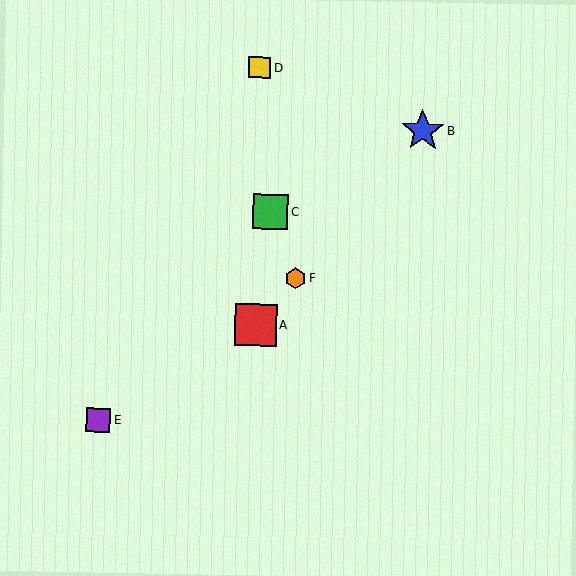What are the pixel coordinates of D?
Object D is at (260, 67).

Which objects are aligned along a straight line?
Objects A, B, F are aligned along a straight line.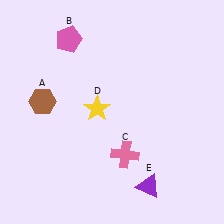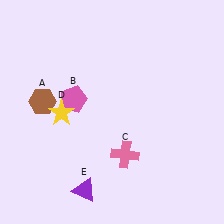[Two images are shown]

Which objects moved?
The objects that moved are: the pink pentagon (B), the yellow star (D), the purple triangle (E).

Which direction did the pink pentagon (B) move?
The pink pentagon (B) moved down.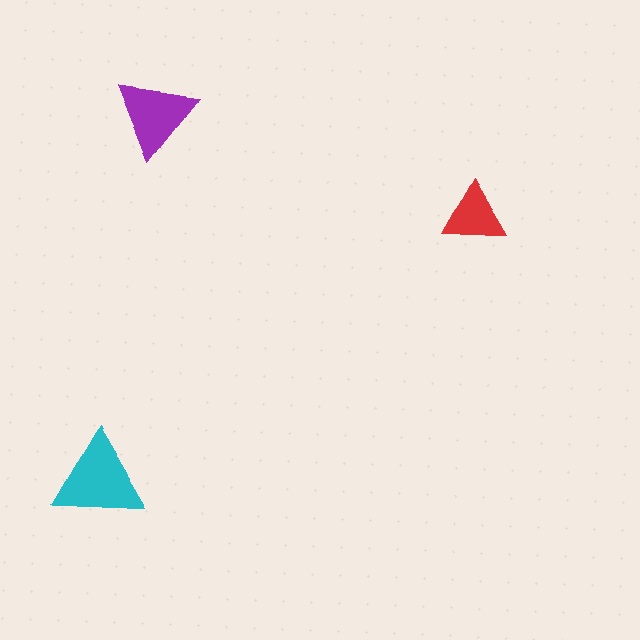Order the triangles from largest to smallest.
the cyan one, the purple one, the red one.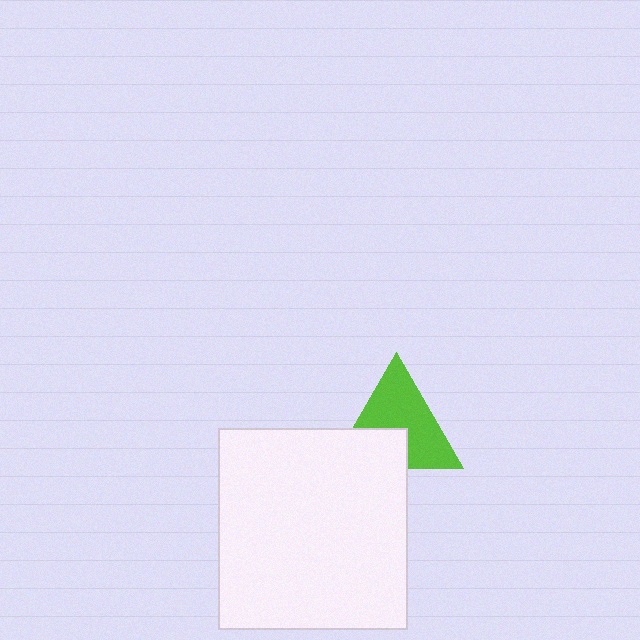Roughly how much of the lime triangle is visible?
About half of it is visible (roughly 65%).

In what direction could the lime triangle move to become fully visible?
The lime triangle could move up. That would shift it out from behind the white rectangle entirely.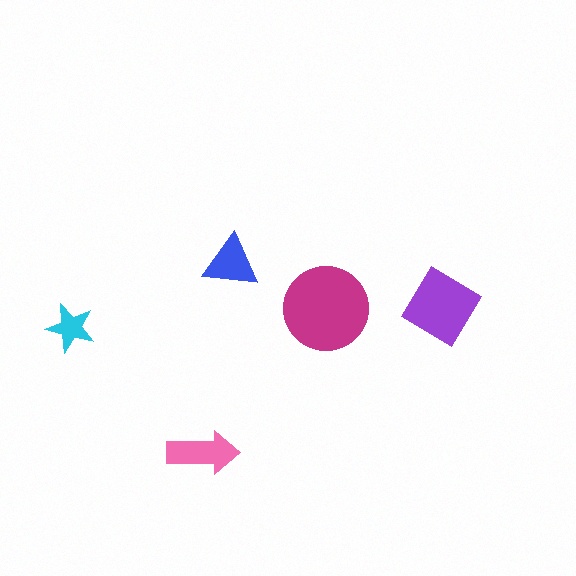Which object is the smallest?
The cyan star.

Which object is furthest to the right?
The purple diamond is rightmost.